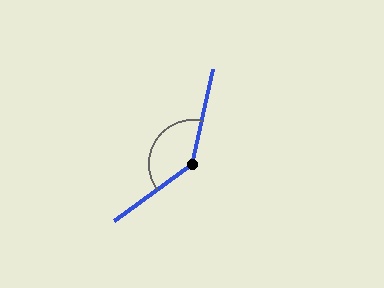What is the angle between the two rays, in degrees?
Approximately 138 degrees.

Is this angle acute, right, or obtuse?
It is obtuse.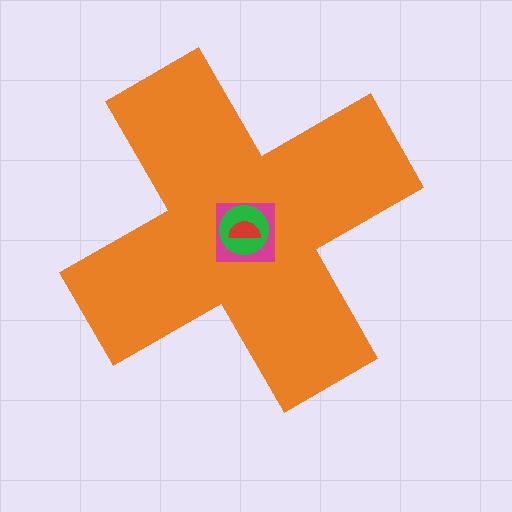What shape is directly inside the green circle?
The red semicircle.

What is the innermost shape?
The red semicircle.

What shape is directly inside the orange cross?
The magenta square.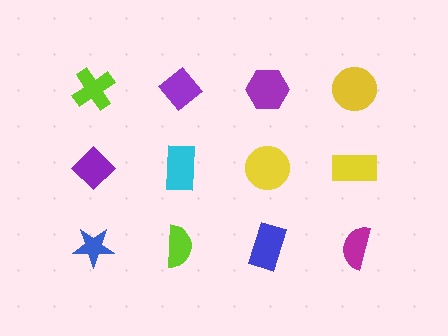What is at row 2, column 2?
A cyan rectangle.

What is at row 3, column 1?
A blue star.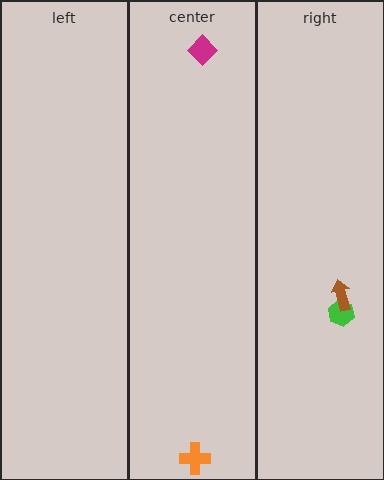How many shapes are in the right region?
2.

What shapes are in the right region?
The green hexagon, the brown arrow.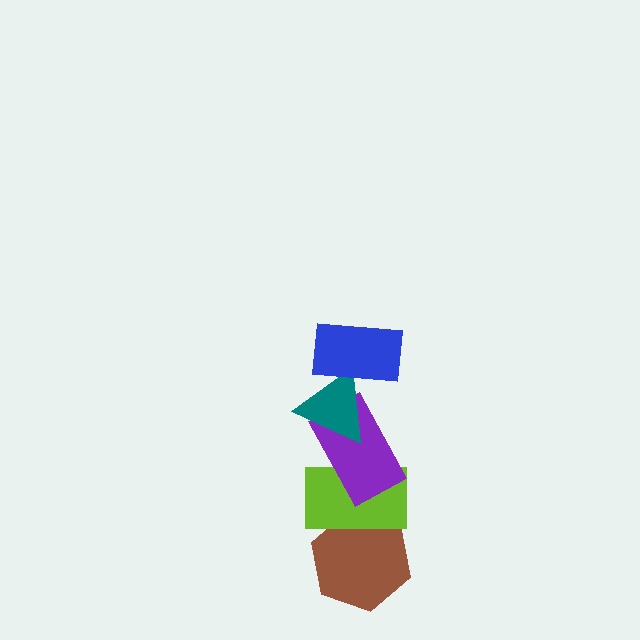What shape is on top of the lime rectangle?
The purple rectangle is on top of the lime rectangle.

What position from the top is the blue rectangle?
The blue rectangle is 1st from the top.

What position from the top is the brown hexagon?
The brown hexagon is 5th from the top.